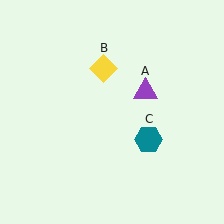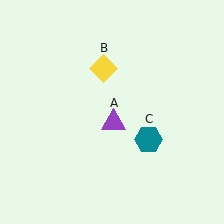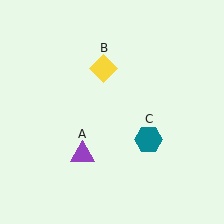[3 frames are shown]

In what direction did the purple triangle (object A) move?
The purple triangle (object A) moved down and to the left.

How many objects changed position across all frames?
1 object changed position: purple triangle (object A).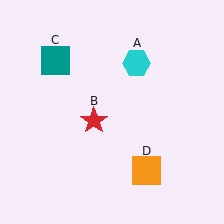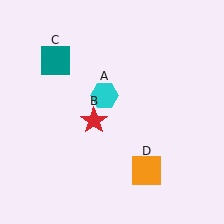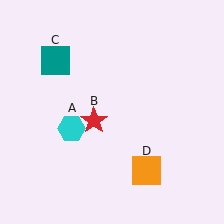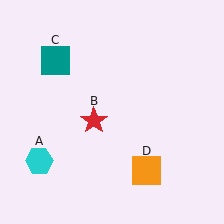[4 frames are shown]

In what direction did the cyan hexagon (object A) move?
The cyan hexagon (object A) moved down and to the left.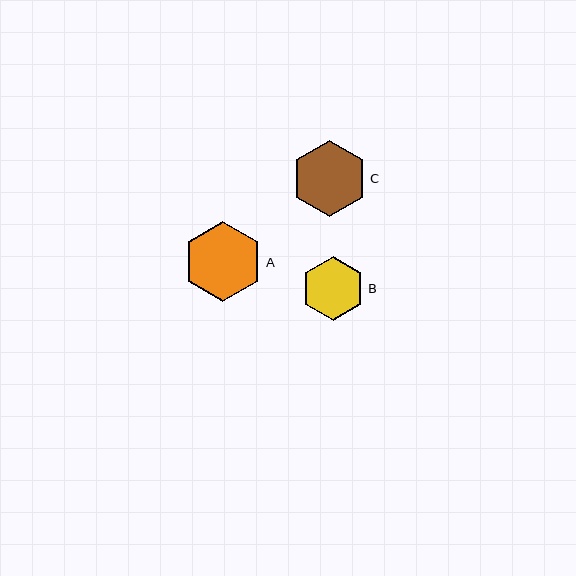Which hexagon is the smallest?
Hexagon B is the smallest with a size of approximately 64 pixels.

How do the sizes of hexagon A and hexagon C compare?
Hexagon A and hexagon C are approximately the same size.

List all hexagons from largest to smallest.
From largest to smallest: A, C, B.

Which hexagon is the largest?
Hexagon A is the largest with a size of approximately 80 pixels.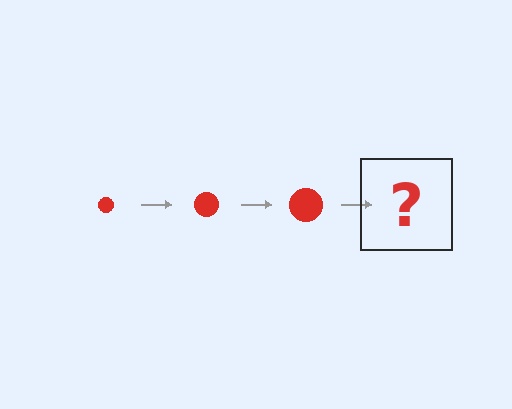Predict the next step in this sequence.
The next step is a red circle, larger than the previous one.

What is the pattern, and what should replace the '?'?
The pattern is that the circle gets progressively larger each step. The '?' should be a red circle, larger than the previous one.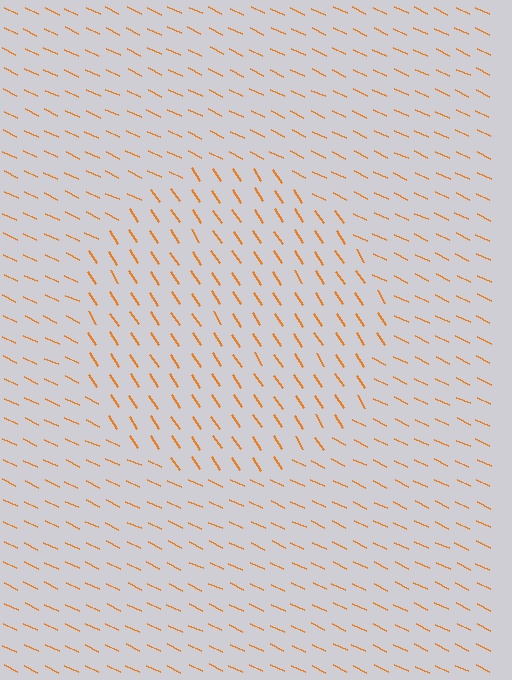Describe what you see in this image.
The image is filled with small orange line segments. A circle region in the image has lines oriented differently from the surrounding lines, creating a visible texture boundary.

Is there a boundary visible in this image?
Yes, there is a texture boundary formed by a change in line orientation.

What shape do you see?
I see a circle.